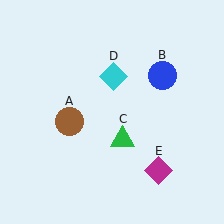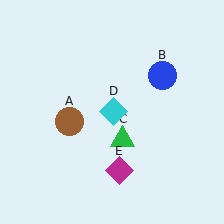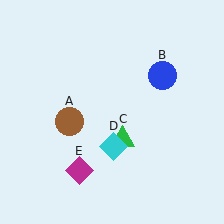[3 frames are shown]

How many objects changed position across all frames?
2 objects changed position: cyan diamond (object D), magenta diamond (object E).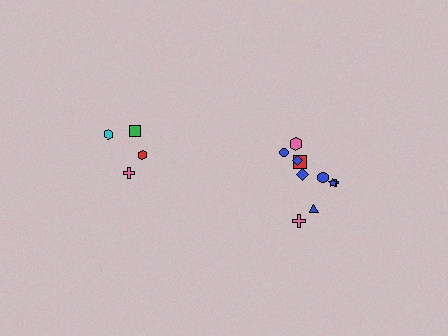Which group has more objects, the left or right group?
The right group.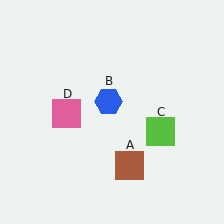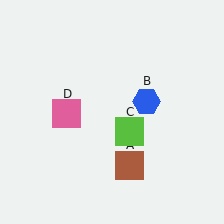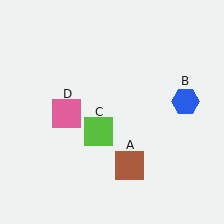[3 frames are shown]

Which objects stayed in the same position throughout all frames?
Brown square (object A) and pink square (object D) remained stationary.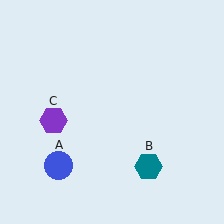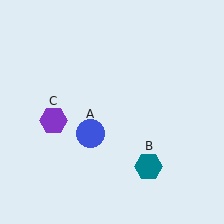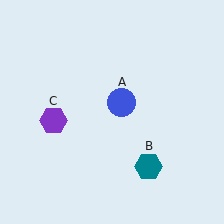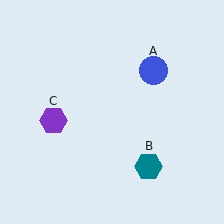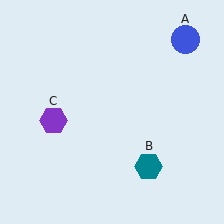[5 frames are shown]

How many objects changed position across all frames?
1 object changed position: blue circle (object A).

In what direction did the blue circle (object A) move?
The blue circle (object A) moved up and to the right.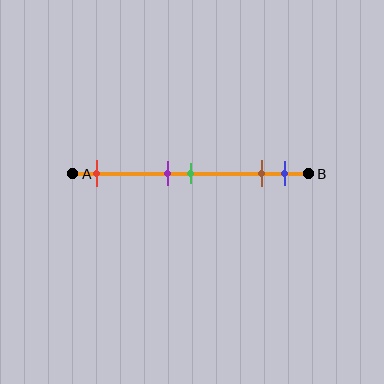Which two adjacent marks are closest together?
The purple and green marks are the closest adjacent pair.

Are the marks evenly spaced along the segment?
No, the marks are not evenly spaced.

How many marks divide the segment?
There are 5 marks dividing the segment.